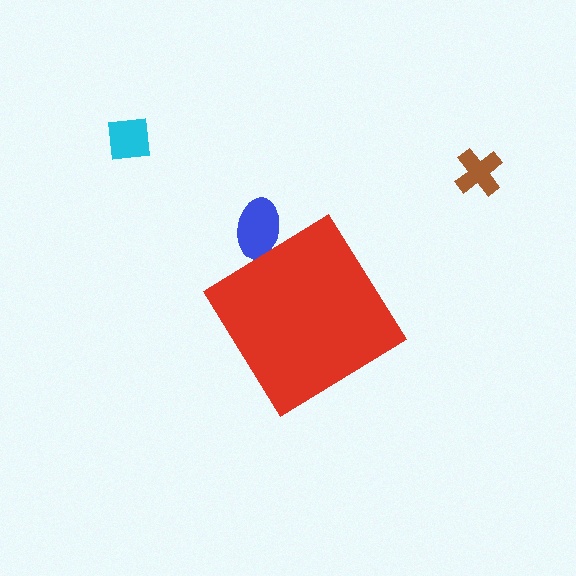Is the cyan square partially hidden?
No, the cyan square is fully visible.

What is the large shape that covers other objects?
A red diamond.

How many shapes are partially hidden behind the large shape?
1 shape is partially hidden.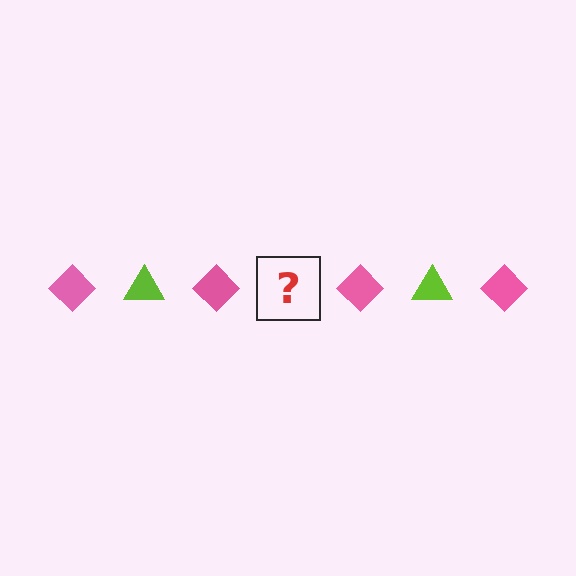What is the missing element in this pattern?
The missing element is a lime triangle.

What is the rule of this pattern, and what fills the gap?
The rule is that the pattern alternates between pink diamond and lime triangle. The gap should be filled with a lime triangle.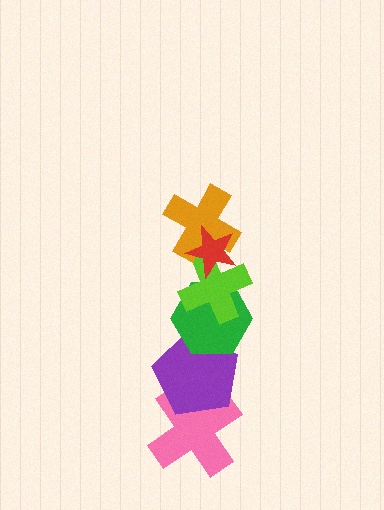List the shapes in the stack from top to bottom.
From top to bottom: the red star, the orange cross, the lime cross, the green hexagon, the purple pentagon, the pink cross.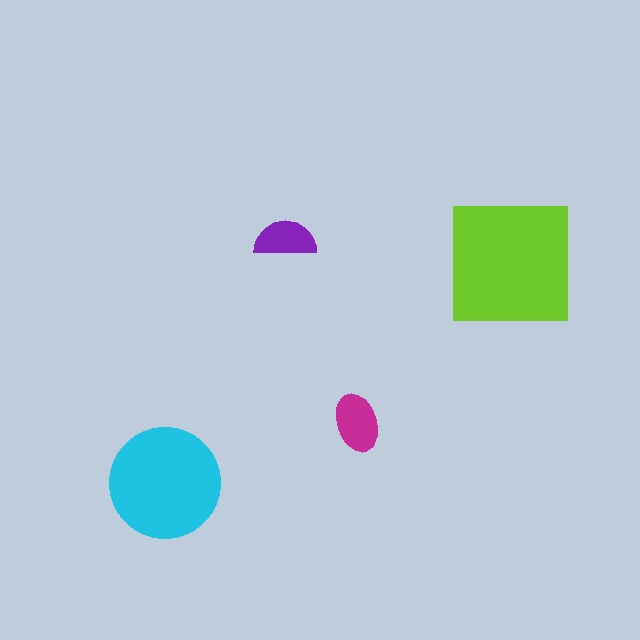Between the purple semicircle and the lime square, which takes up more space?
The lime square.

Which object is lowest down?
The cyan circle is bottommost.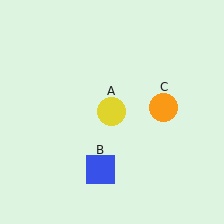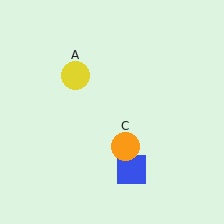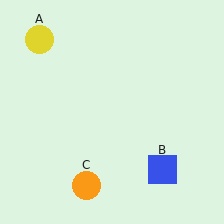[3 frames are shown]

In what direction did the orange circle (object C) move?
The orange circle (object C) moved down and to the left.